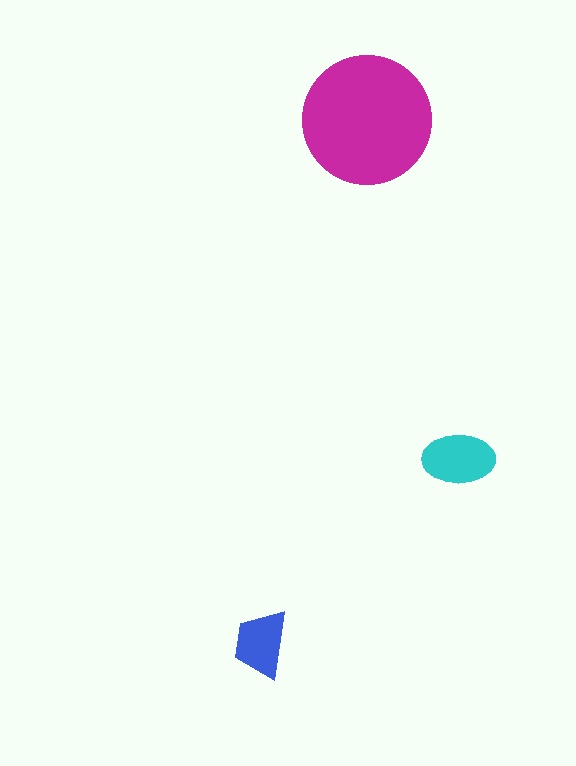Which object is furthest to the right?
The cyan ellipse is rightmost.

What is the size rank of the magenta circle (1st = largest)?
1st.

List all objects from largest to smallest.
The magenta circle, the cyan ellipse, the blue trapezoid.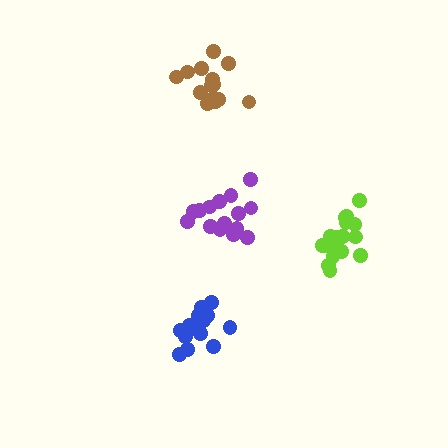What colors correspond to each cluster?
The clusters are colored: blue, brown, purple, lime.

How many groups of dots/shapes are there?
There are 4 groups.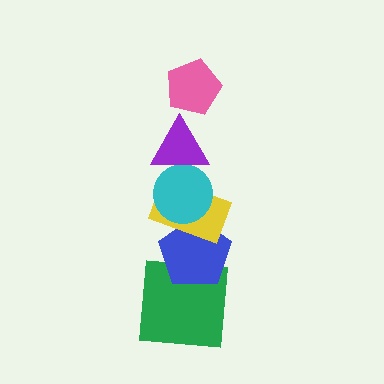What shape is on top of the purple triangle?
The pink pentagon is on top of the purple triangle.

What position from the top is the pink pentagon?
The pink pentagon is 1st from the top.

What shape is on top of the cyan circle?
The purple triangle is on top of the cyan circle.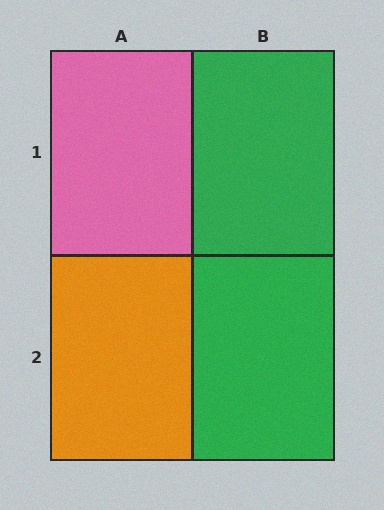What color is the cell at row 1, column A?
Pink.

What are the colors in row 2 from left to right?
Orange, green.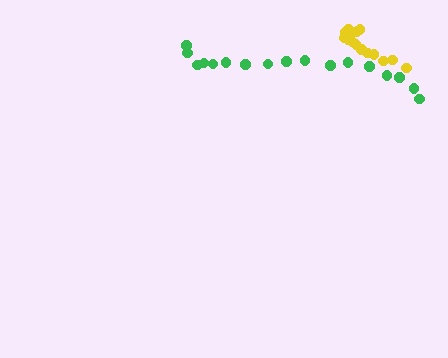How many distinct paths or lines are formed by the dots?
There are 2 distinct paths.